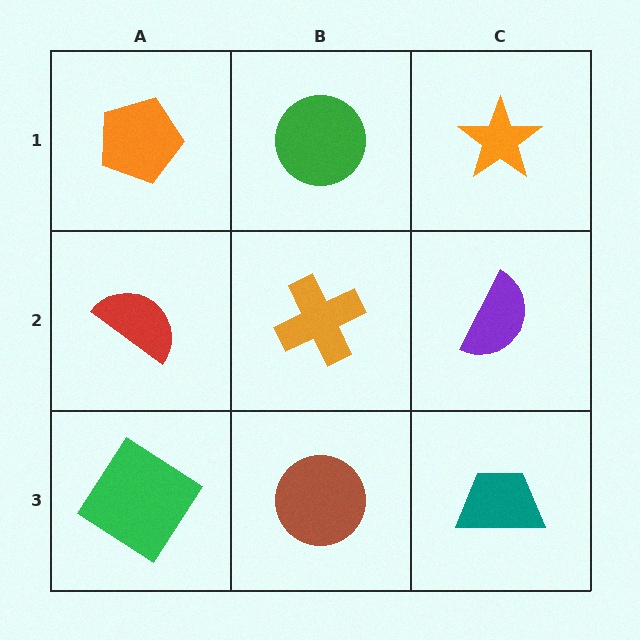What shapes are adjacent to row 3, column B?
An orange cross (row 2, column B), a green diamond (row 3, column A), a teal trapezoid (row 3, column C).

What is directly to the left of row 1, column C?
A green circle.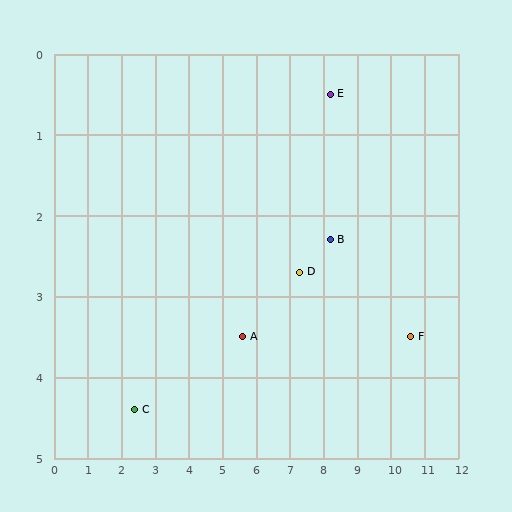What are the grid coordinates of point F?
Point F is at approximately (10.6, 3.5).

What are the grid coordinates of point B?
Point B is at approximately (8.2, 2.3).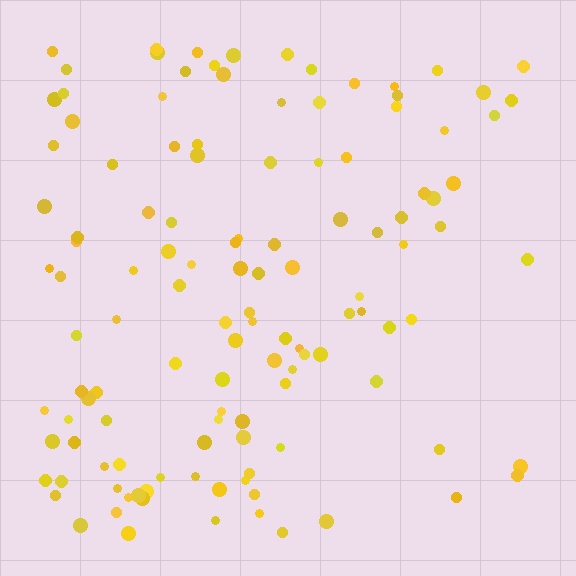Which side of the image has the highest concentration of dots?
The left.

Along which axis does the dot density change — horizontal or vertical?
Horizontal.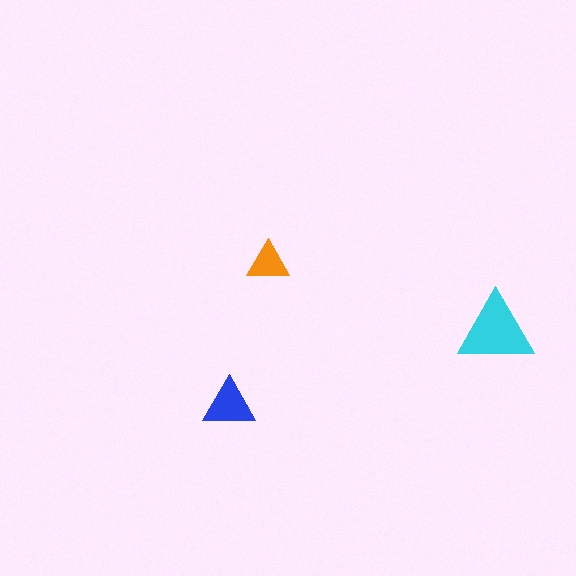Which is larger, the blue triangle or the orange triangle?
The blue one.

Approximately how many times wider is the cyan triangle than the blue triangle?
About 1.5 times wider.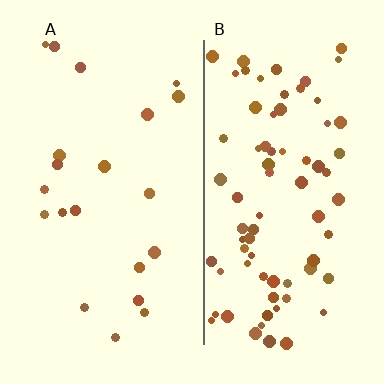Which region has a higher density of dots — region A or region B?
B (the right).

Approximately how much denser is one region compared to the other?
Approximately 3.6× — region B over region A.